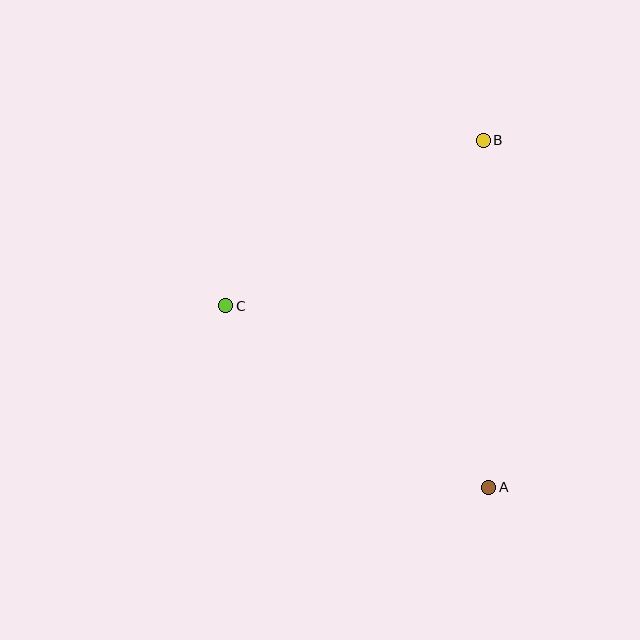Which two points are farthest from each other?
Points A and B are farthest from each other.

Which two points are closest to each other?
Points B and C are closest to each other.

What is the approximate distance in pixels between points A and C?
The distance between A and C is approximately 320 pixels.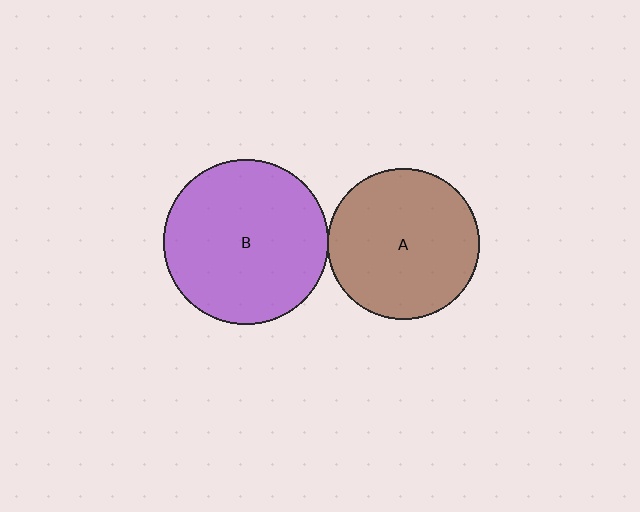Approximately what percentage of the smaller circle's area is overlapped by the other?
Approximately 5%.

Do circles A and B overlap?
Yes.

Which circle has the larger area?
Circle B (purple).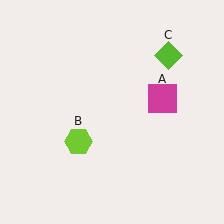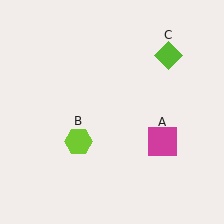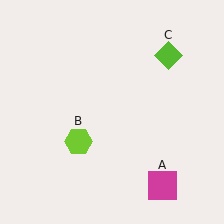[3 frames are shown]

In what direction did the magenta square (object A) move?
The magenta square (object A) moved down.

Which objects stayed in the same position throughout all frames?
Lime hexagon (object B) and lime diamond (object C) remained stationary.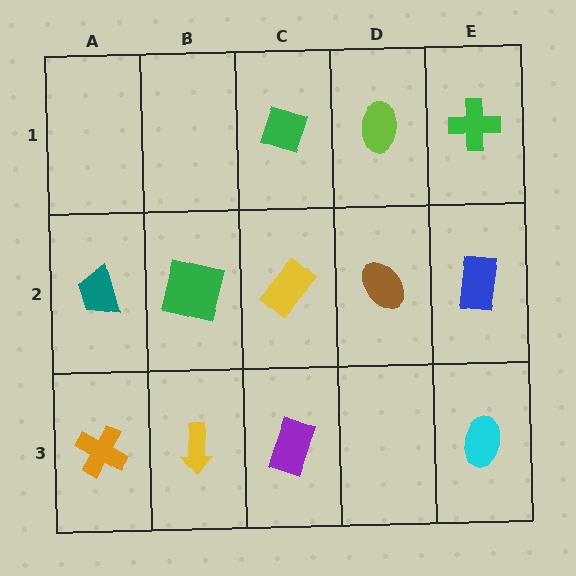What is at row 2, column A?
A teal trapezoid.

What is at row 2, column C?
A yellow rectangle.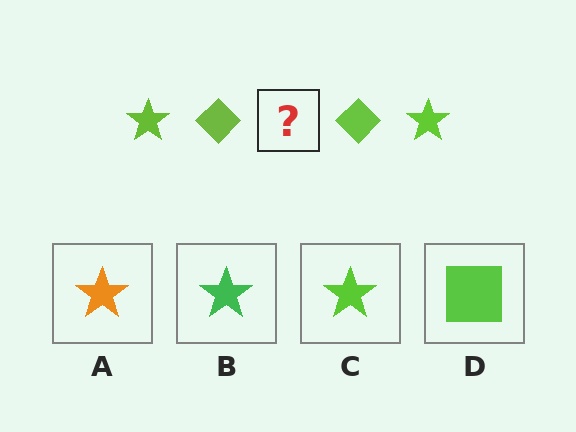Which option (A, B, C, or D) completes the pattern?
C.